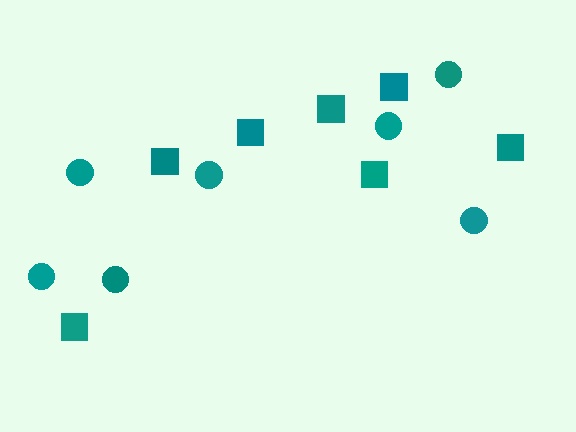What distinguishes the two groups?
There are 2 groups: one group of squares (7) and one group of circles (7).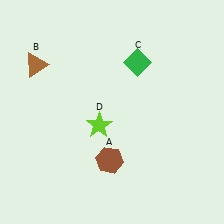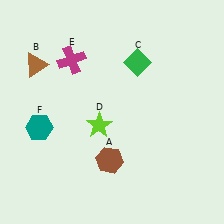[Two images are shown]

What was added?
A magenta cross (E), a teal hexagon (F) were added in Image 2.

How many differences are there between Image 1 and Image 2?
There are 2 differences between the two images.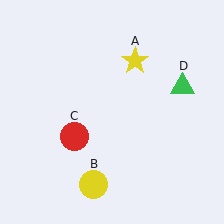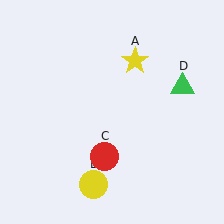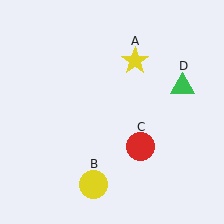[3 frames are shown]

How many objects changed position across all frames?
1 object changed position: red circle (object C).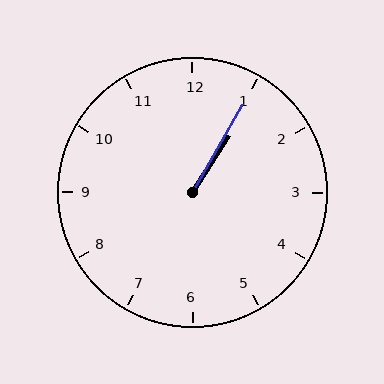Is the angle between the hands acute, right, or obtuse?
It is acute.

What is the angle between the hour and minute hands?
Approximately 2 degrees.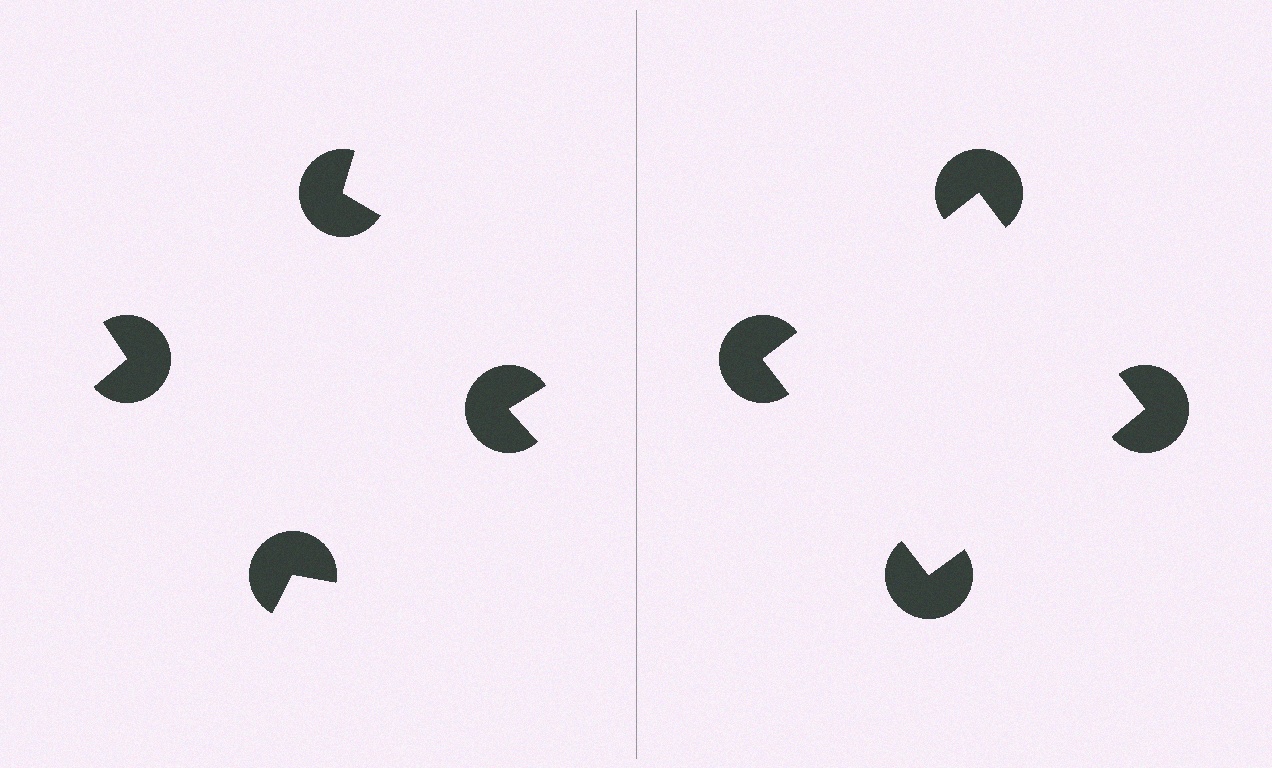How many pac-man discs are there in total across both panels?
8 — 4 on each side.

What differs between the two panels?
The pac-man discs are positioned identically on both sides; only the wedge orientations differ. On the right they align to a square; on the left they are misaligned.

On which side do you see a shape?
An illusory square appears on the right side. On the left side the wedge cuts are rotated, so no coherent shape forms.